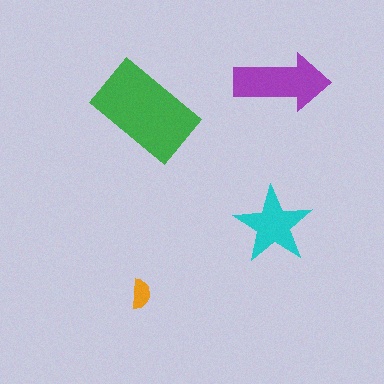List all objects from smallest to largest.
The orange semicircle, the cyan star, the purple arrow, the green rectangle.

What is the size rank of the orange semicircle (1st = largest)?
4th.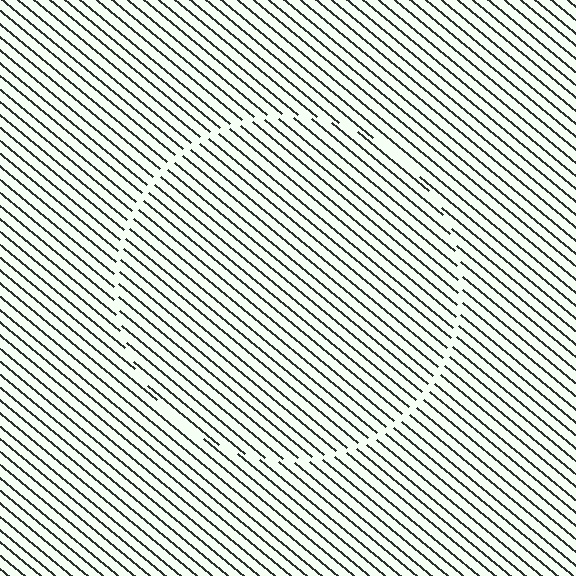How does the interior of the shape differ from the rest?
The interior of the shape contains the same grating, shifted by half a period — the contour is defined by the phase discontinuity where line-ends from the inner and outer gratings abut.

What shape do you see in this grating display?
An illusory circle. The interior of the shape contains the same grating, shifted by half a period — the contour is defined by the phase discontinuity where line-ends from the inner and outer gratings abut.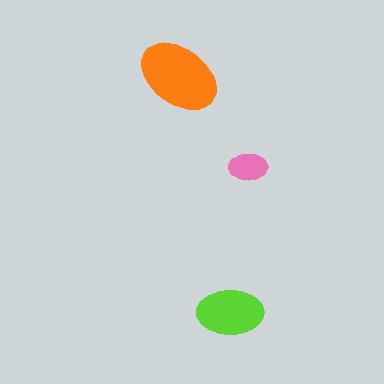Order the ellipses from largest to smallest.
the orange one, the lime one, the pink one.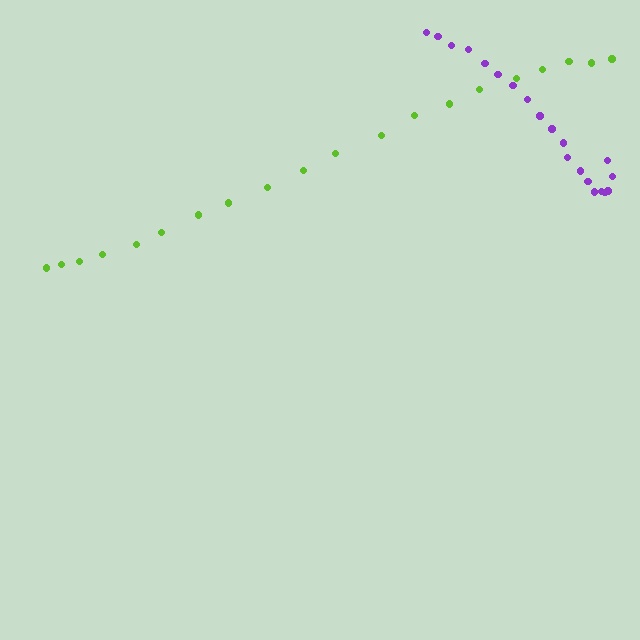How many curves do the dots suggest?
There are 2 distinct paths.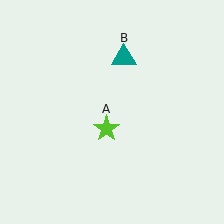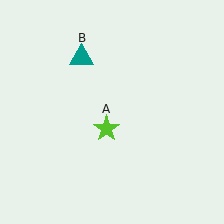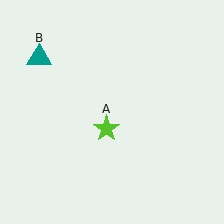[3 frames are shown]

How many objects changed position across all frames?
1 object changed position: teal triangle (object B).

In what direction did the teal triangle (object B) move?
The teal triangle (object B) moved left.